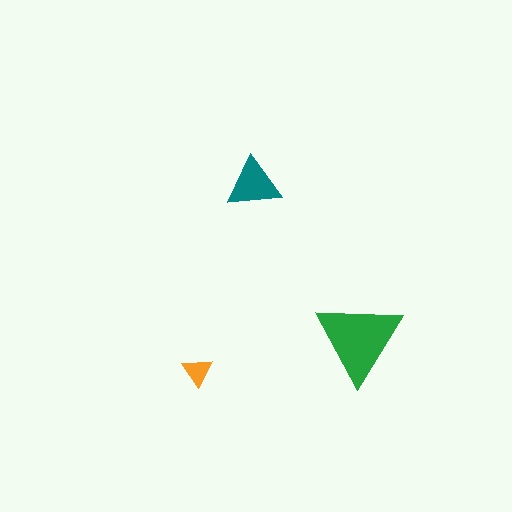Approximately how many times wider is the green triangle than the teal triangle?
About 1.5 times wider.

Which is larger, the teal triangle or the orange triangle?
The teal one.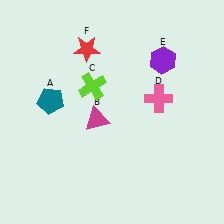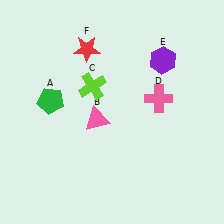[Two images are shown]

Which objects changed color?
A changed from teal to green. B changed from magenta to pink.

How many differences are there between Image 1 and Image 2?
There are 2 differences between the two images.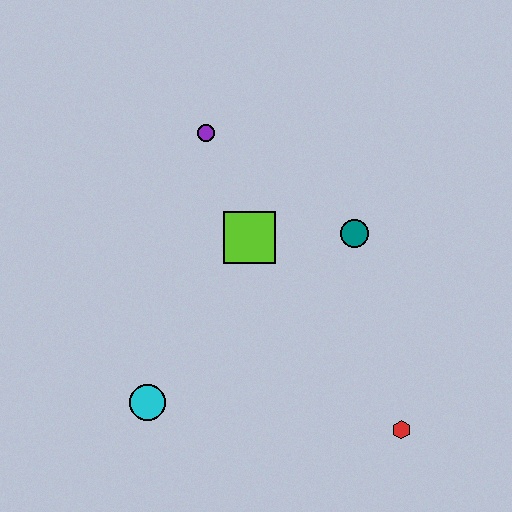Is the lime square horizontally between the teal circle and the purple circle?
Yes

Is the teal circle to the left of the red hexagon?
Yes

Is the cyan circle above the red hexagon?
Yes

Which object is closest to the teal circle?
The lime square is closest to the teal circle.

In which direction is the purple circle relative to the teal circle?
The purple circle is to the left of the teal circle.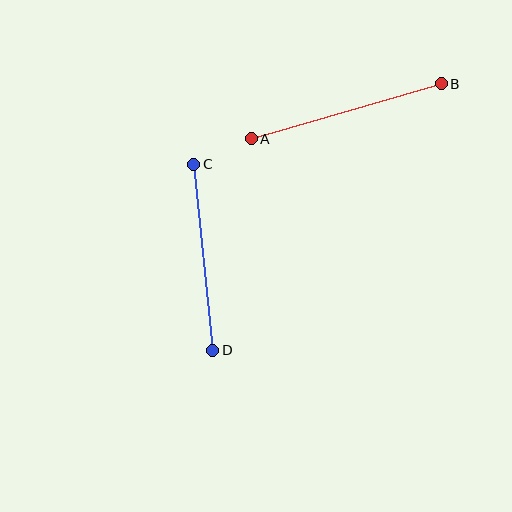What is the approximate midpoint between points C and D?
The midpoint is at approximately (203, 257) pixels.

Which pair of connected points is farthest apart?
Points A and B are farthest apart.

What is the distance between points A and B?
The distance is approximately 198 pixels.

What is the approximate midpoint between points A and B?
The midpoint is at approximately (346, 111) pixels.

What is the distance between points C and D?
The distance is approximately 187 pixels.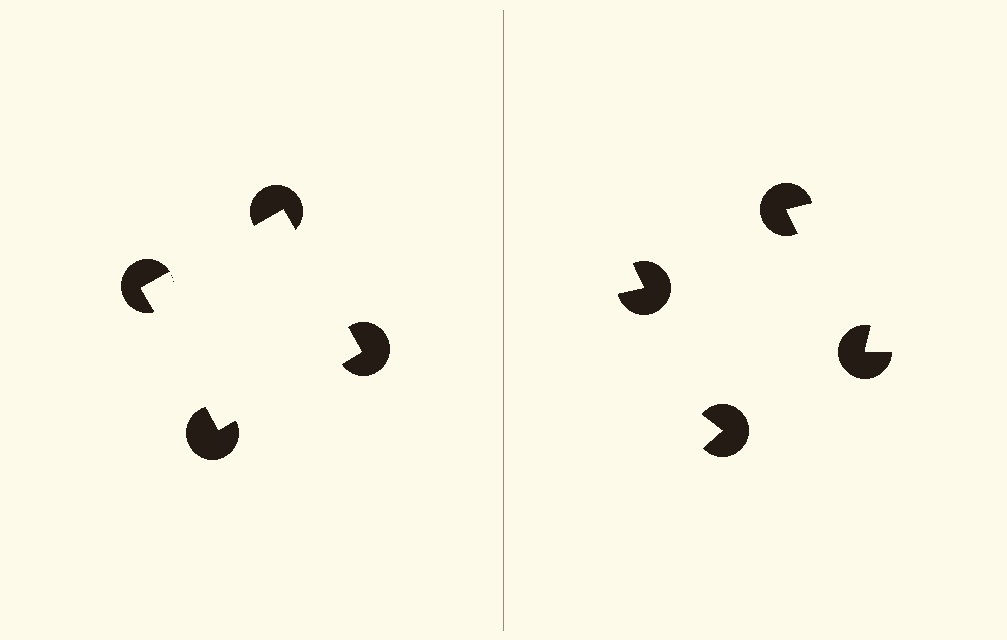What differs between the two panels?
The pac-man discs are positioned identically on both sides; only the wedge orientations differ. On the left they align to a square; on the right they are misaligned.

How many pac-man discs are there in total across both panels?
8 — 4 on each side.